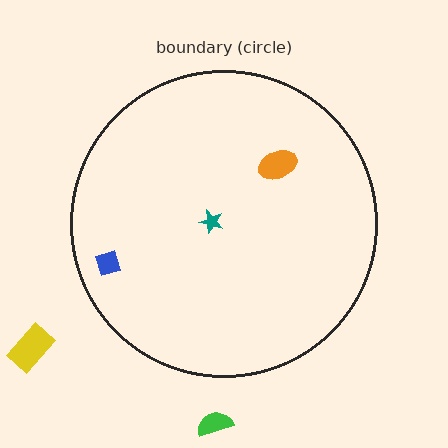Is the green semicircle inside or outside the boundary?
Outside.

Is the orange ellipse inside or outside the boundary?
Inside.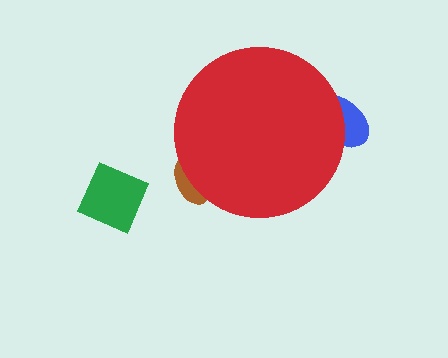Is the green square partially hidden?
No, the green square is fully visible.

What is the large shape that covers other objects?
A red circle.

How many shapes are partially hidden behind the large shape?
2 shapes are partially hidden.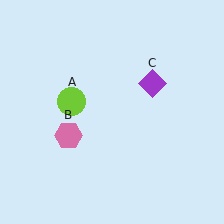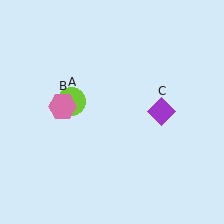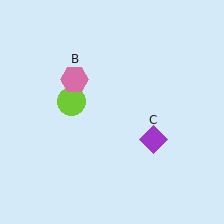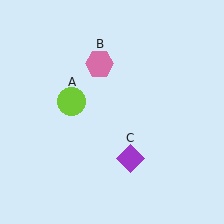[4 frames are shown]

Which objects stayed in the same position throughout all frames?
Lime circle (object A) remained stationary.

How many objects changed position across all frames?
2 objects changed position: pink hexagon (object B), purple diamond (object C).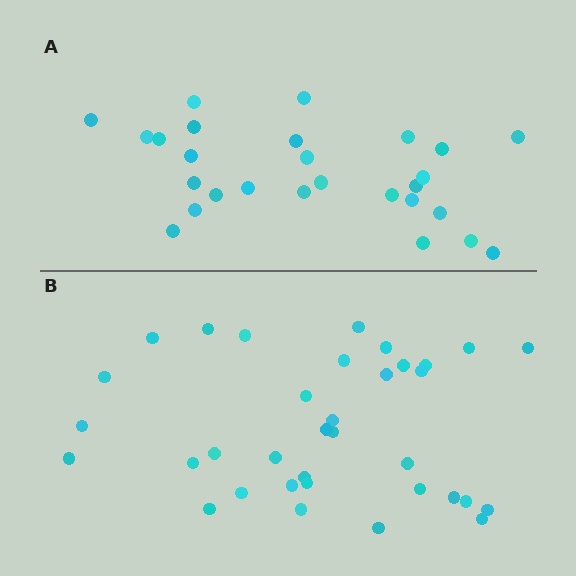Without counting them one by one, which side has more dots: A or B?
Region B (the bottom region) has more dots.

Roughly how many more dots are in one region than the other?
Region B has roughly 8 or so more dots than region A.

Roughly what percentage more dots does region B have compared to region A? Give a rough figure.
About 30% more.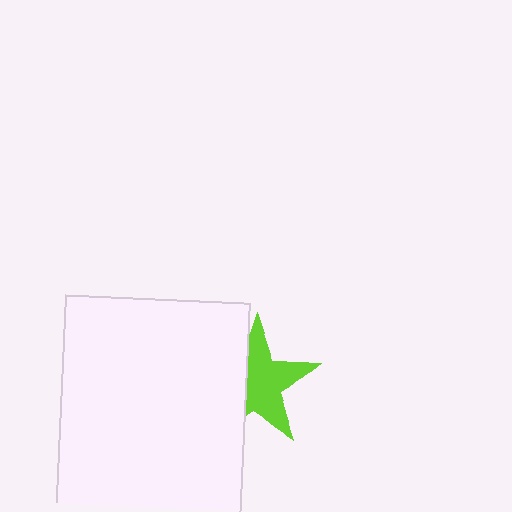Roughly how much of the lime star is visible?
About half of it is visible (roughly 61%).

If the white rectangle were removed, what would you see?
You would see the complete lime star.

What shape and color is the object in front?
The object in front is a white rectangle.